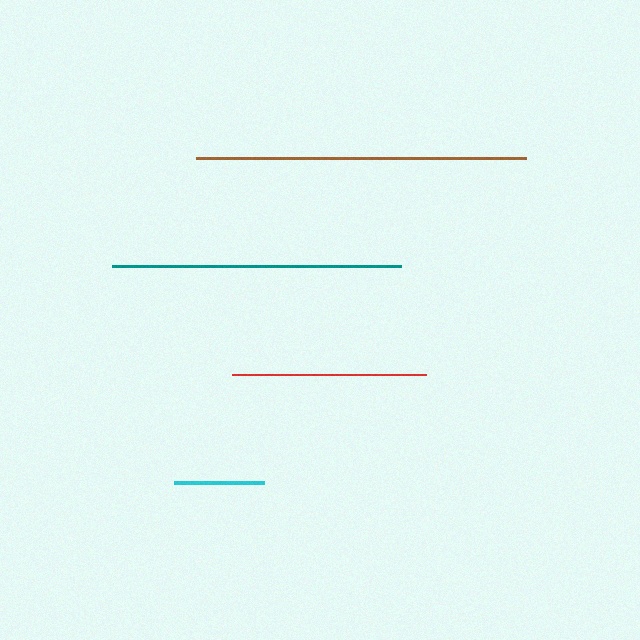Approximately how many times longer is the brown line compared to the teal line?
The brown line is approximately 1.1 times the length of the teal line.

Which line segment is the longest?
The brown line is the longest at approximately 330 pixels.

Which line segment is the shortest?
The cyan line is the shortest at approximately 91 pixels.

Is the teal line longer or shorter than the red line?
The teal line is longer than the red line.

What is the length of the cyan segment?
The cyan segment is approximately 91 pixels long.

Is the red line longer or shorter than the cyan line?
The red line is longer than the cyan line.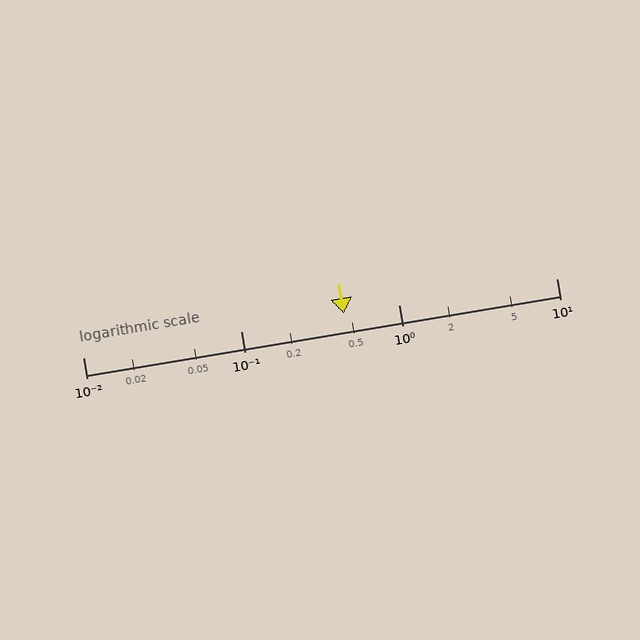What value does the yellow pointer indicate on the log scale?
The pointer indicates approximately 0.45.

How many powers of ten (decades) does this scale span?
The scale spans 3 decades, from 0.01 to 10.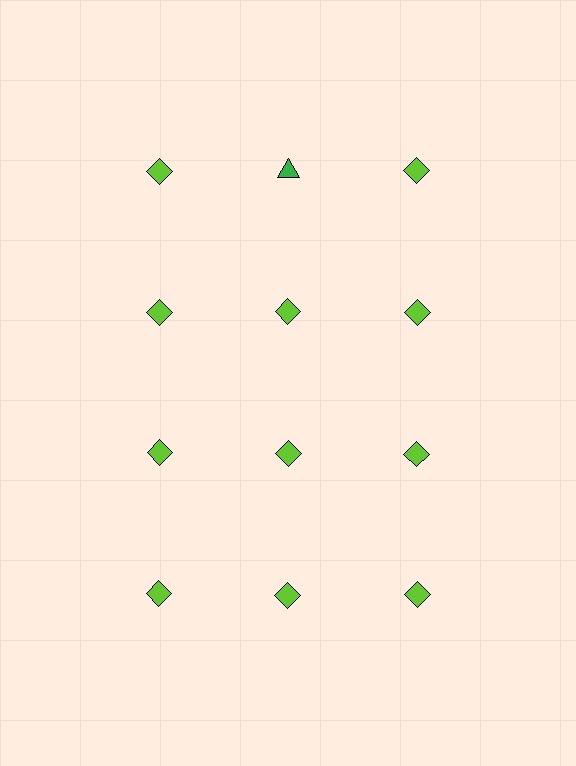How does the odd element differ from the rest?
It differs in both color (green instead of lime) and shape (triangle instead of diamond).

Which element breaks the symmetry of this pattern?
The green triangle in the top row, second from left column breaks the symmetry. All other shapes are lime diamonds.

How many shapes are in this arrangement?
There are 12 shapes arranged in a grid pattern.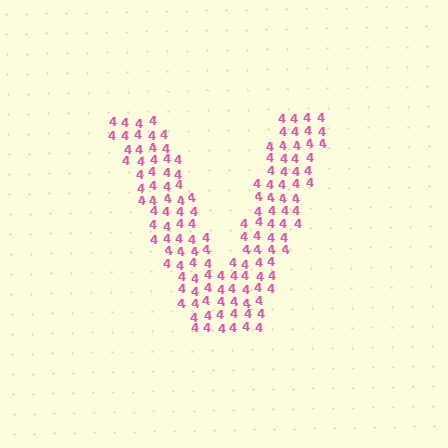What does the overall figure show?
The overall figure shows the letter V.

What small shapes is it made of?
It is made of small digit 4's.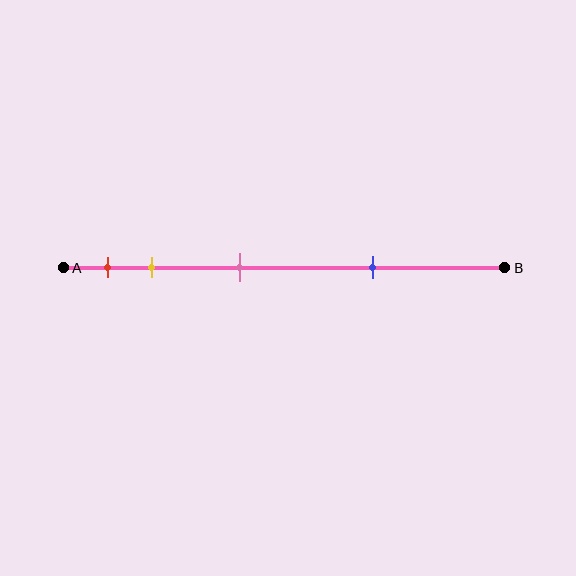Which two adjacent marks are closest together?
The red and yellow marks are the closest adjacent pair.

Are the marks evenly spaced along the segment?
No, the marks are not evenly spaced.